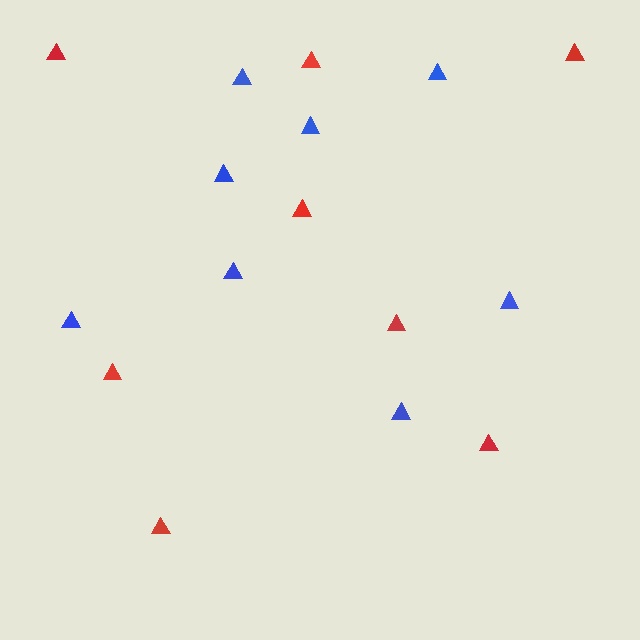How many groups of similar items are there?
There are 2 groups: one group of blue triangles (8) and one group of red triangles (8).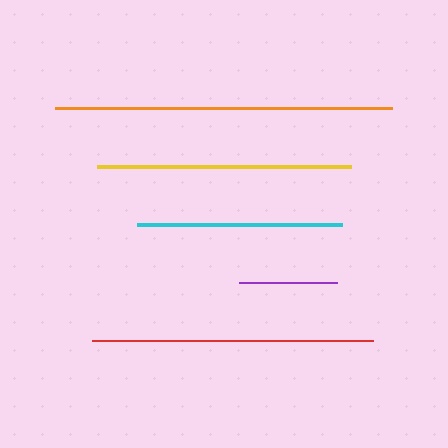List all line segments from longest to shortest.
From longest to shortest: orange, red, yellow, cyan, purple.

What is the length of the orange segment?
The orange segment is approximately 336 pixels long.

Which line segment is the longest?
The orange line is the longest at approximately 336 pixels.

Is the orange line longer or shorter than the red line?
The orange line is longer than the red line.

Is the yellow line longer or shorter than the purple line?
The yellow line is longer than the purple line.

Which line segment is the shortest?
The purple line is the shortest at approximately 97 pixels.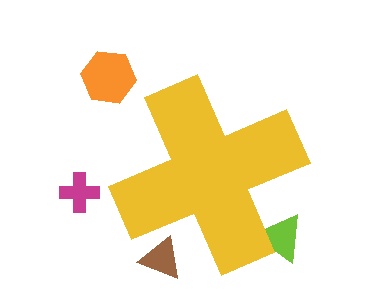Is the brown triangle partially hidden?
Yes, the brown triangle is partially hidden behind the yellow cross.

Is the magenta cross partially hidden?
No, the magenta cross is fully visible.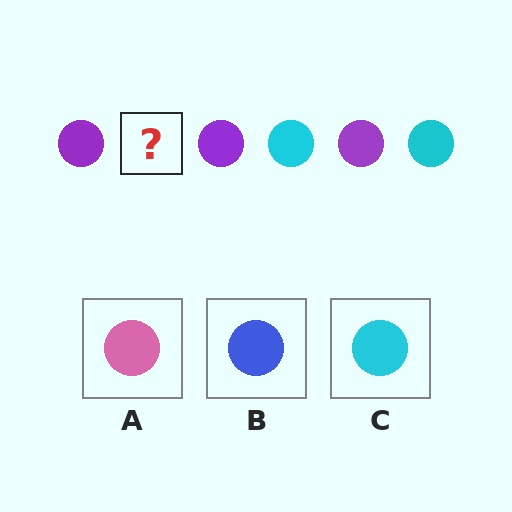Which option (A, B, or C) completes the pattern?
C.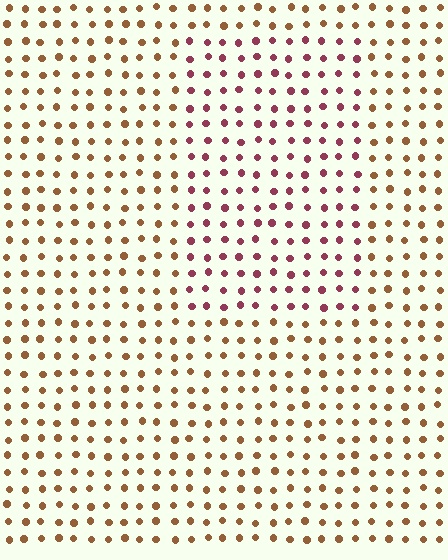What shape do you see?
I see a rectangle.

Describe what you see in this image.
The image is filled with small brown elements in a uniform arrangement. A rectangle-shaped region is visible where the elements are tinted to a slightly different hue, forming a subtle color boundary.